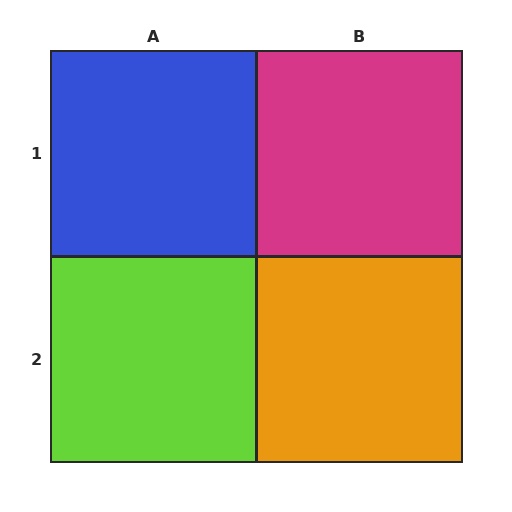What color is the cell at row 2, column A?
Lime.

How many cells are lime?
1 cell is lime.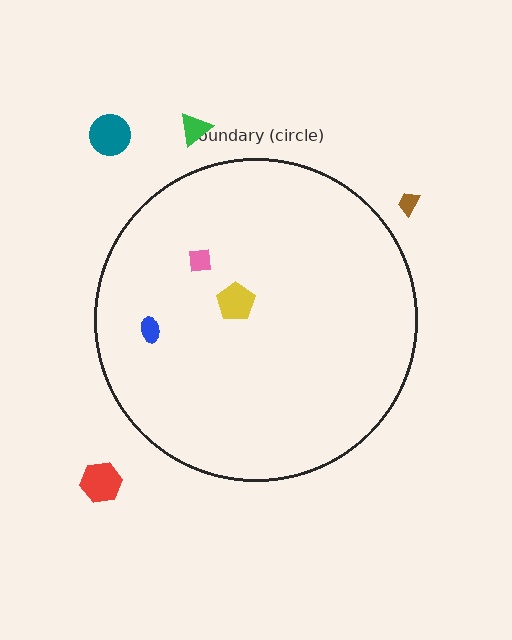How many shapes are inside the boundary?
3 inside, 4 outside.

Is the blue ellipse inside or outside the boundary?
Inside.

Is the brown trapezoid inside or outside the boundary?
Outside.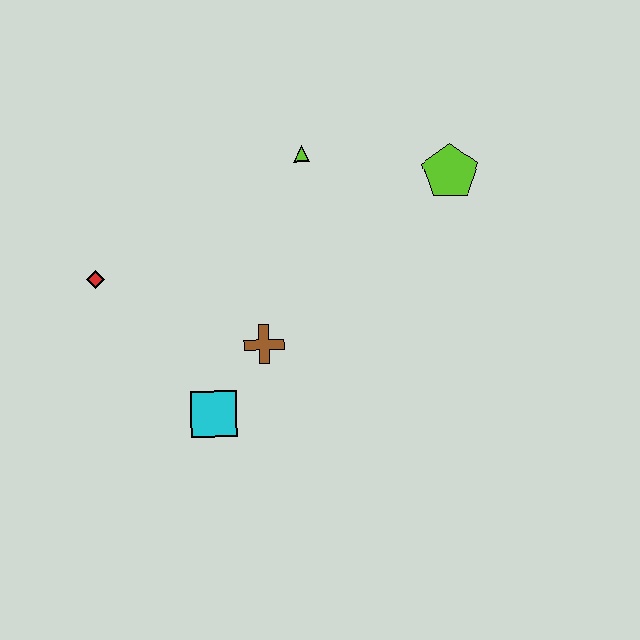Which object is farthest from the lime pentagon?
The red diamond is farthest from the lime pentagon.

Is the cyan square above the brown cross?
No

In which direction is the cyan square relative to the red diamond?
The cyan square is below the red diamond.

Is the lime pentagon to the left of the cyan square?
No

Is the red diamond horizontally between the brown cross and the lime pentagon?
No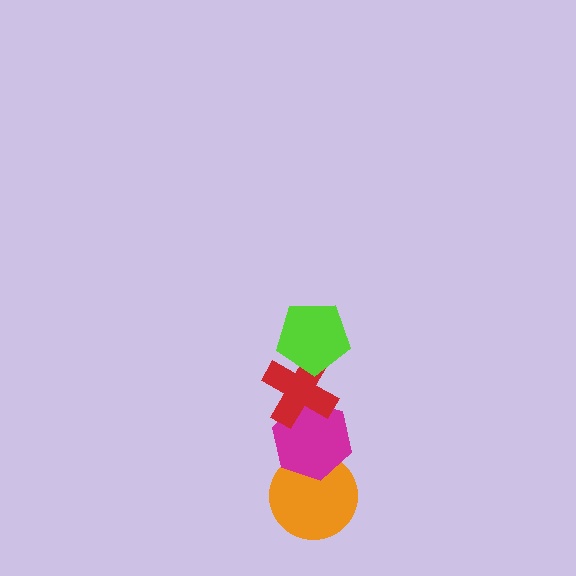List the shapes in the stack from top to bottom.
From top to bottom: the lime pentagon, the red cross, the magenta hexagon, the orange circle.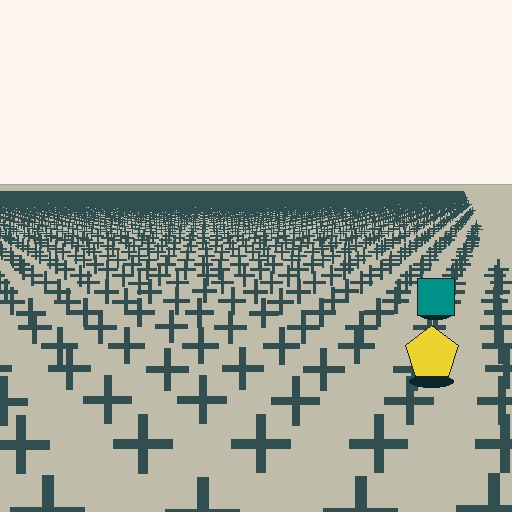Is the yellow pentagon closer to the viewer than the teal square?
Yes. The yellow pentagon is closer — you can tell from the texture gradient: the ground texture is coarser near it.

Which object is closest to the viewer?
The yellow pentagon is closest. The texture marks near it are larger and more spread out.